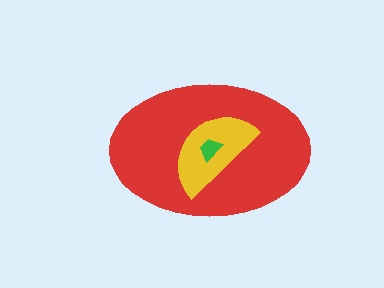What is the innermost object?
The green trapezoid.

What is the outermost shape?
The red ellipse.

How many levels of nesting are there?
3.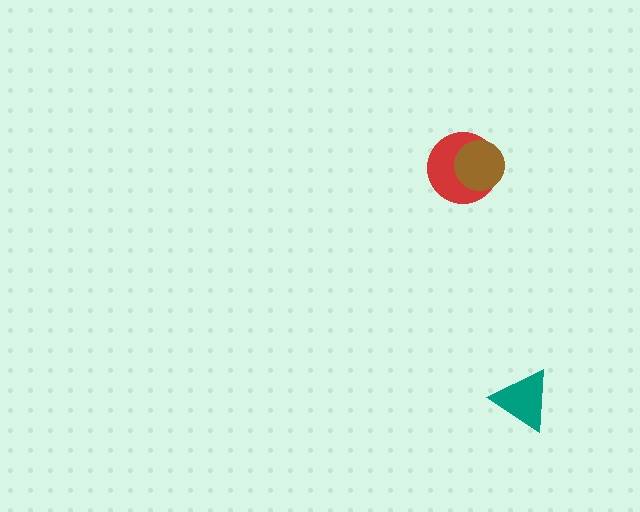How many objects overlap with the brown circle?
1 object overlaps with the brown circle.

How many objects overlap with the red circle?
1 object overlaps with the red circle.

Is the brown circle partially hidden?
No, no other shape covers it.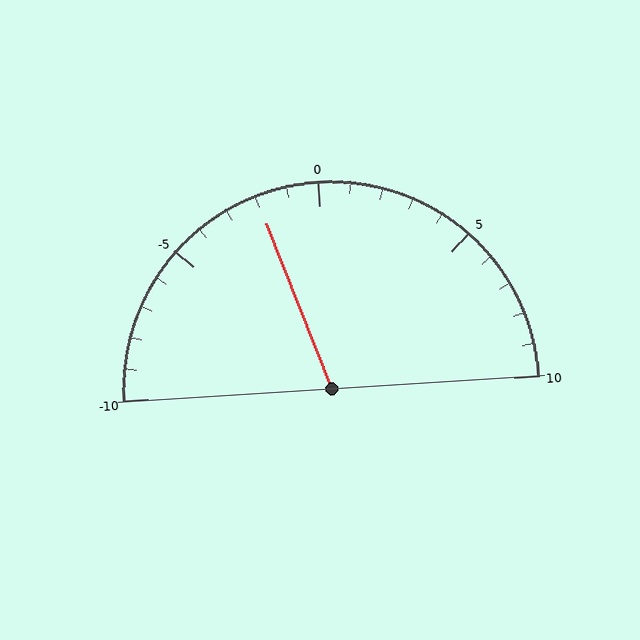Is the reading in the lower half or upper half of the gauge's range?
The reading is in the lower half of the range (-10 to 10).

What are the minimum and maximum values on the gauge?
The gauge ranges from -10 to 10.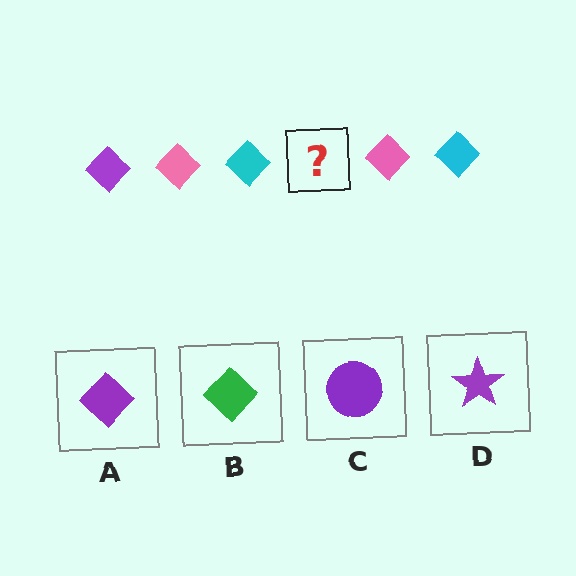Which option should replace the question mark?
Option A.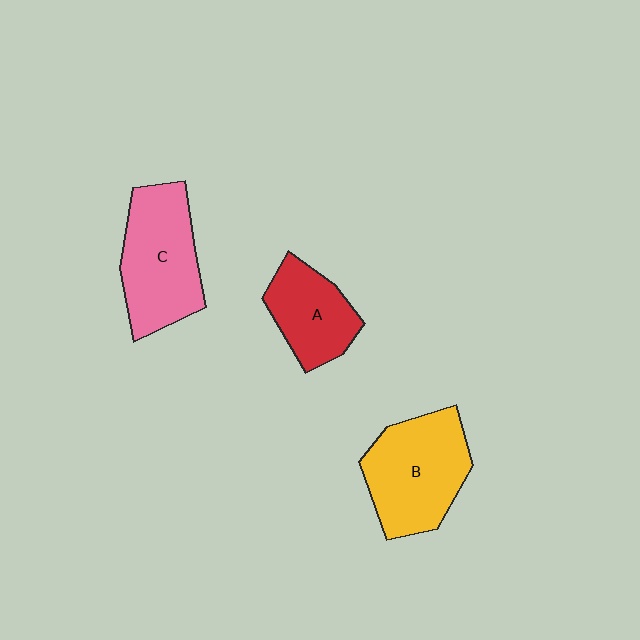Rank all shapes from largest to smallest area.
From largest to smallest: B (yellow), C (pink), A (red).